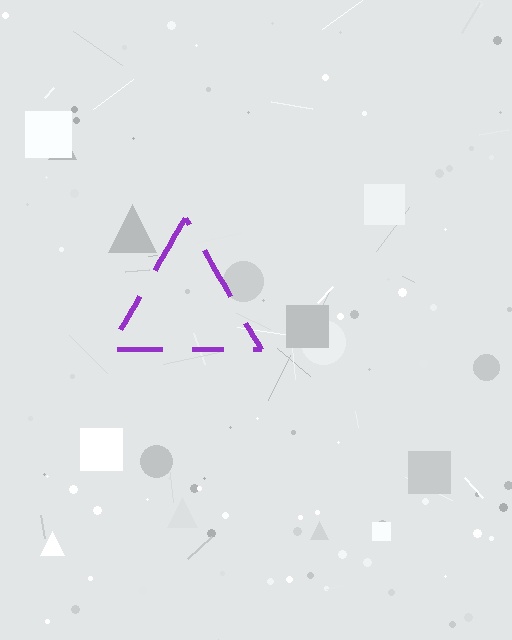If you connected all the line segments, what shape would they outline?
They would outline a triangle.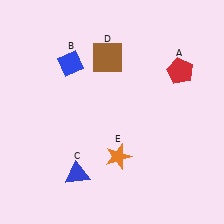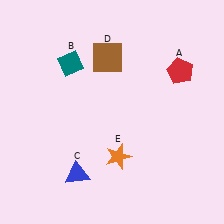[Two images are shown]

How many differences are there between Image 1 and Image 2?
There is 1 difference between the two images.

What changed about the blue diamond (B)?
In Image 1, B is blue. In Image 2, it changed to teal.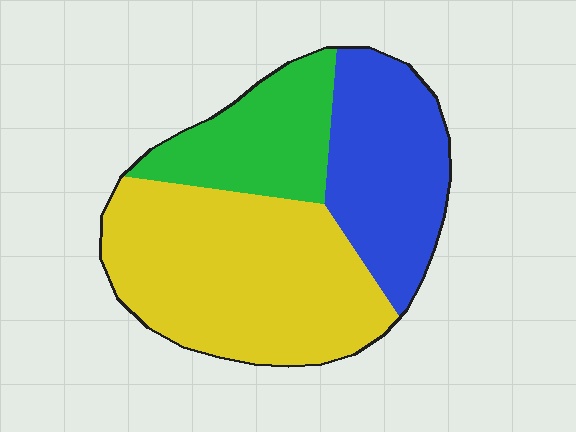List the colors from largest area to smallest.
From largest to smallest: yellow, blue, green.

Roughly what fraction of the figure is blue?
Blue covers about 30% of the figure.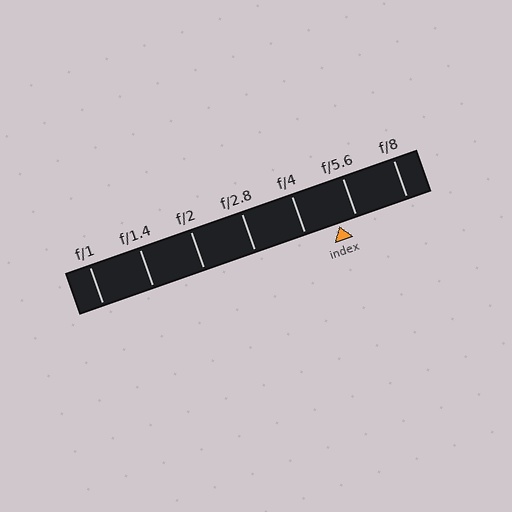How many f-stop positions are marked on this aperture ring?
There are 7 f-stop positions marked.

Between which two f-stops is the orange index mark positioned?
The index mark is between f/4 and f/5.6.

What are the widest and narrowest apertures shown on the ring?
The widest aperture shown is f/1 and the narrowest is f/8.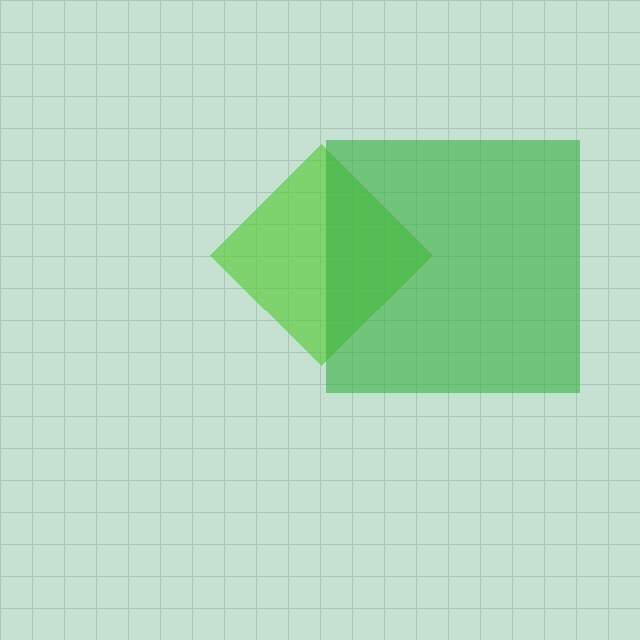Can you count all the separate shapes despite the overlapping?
Yes, there are 2 separate shapes.